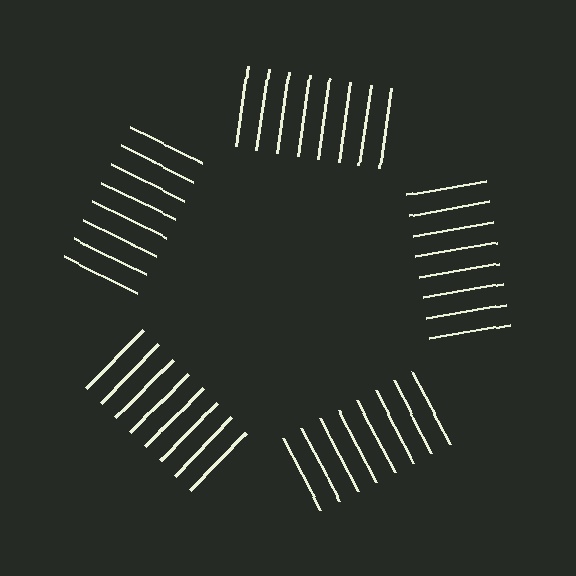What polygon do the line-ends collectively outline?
An illusory pentagon — the line segments terminate on its edges but no continuous stroke is drawn.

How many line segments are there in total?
40 — 8 along each of the 5 edges.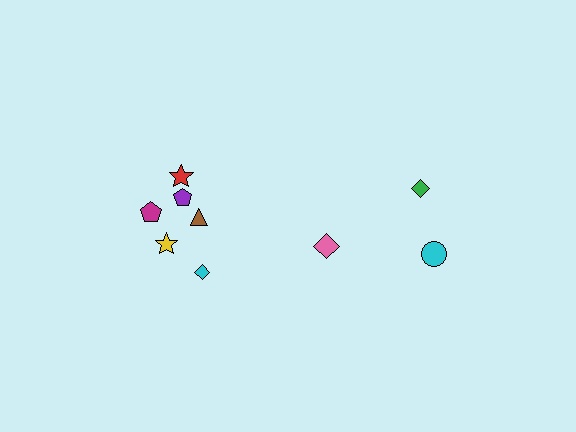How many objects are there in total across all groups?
There are 9 objects.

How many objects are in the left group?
There are 6 objects.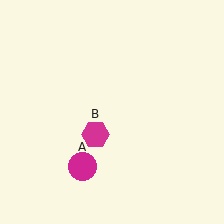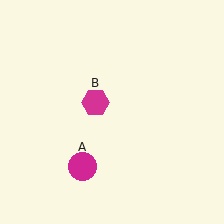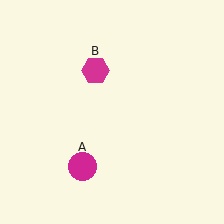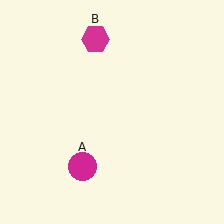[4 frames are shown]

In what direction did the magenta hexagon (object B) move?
The magenta hexagon (object B) moved up.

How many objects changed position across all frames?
1 object changed position: magenta hexagon (object B).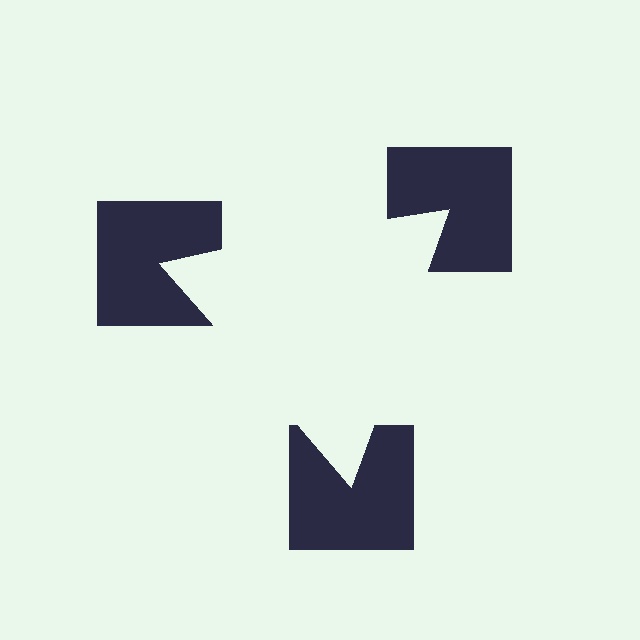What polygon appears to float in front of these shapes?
An illusory triangle — its edges are inferred from the aligned wedge cuts in the notched squares, not physically drawn.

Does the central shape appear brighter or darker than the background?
It typically appears slightly brighter than the background, even though no actual brightness change is drawn.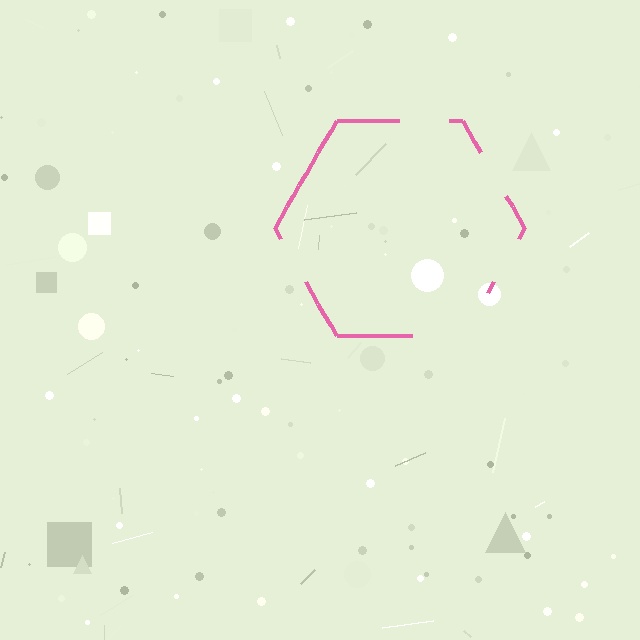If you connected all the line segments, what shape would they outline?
They would outline a hexagon.